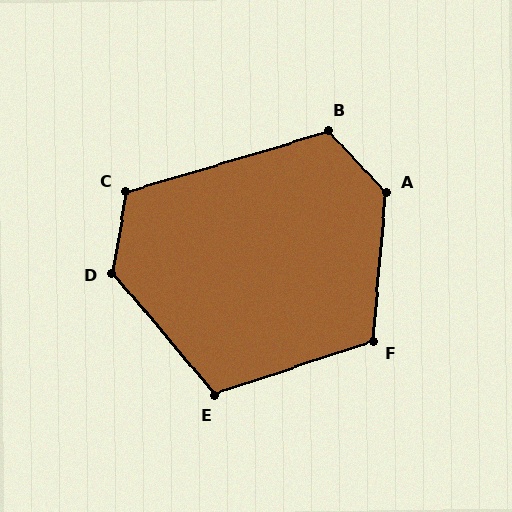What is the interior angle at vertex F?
Approximately 114 degrees (obtuse).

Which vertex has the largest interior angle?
A, at approximately 132 degrees.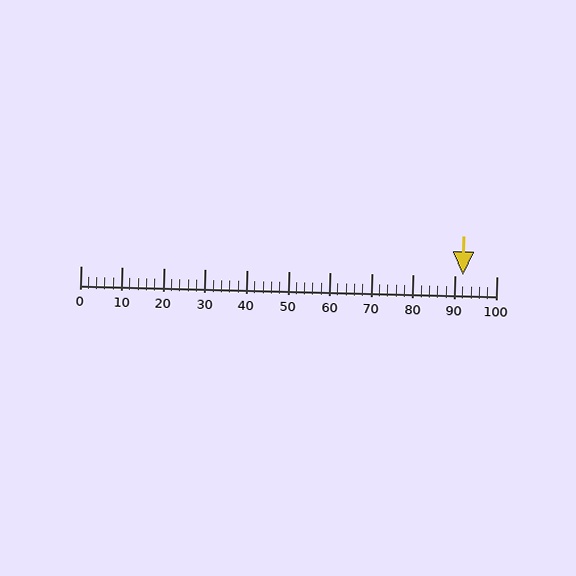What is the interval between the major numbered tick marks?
The major tick marks are spaced 10 units apart.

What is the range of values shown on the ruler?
The ruler shows values from 0 to 100.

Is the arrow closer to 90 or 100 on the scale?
The arrow is closer to 90.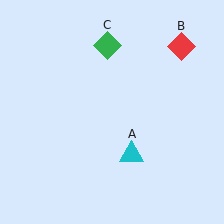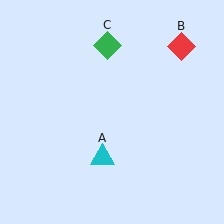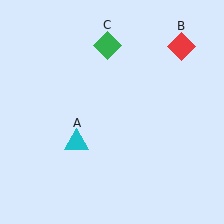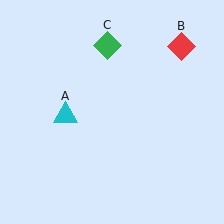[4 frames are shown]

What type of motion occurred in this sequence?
The cyan triangle (object A) rotated clockwise around the center of the scene.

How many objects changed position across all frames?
1 object changed position: cyan triangle (object A).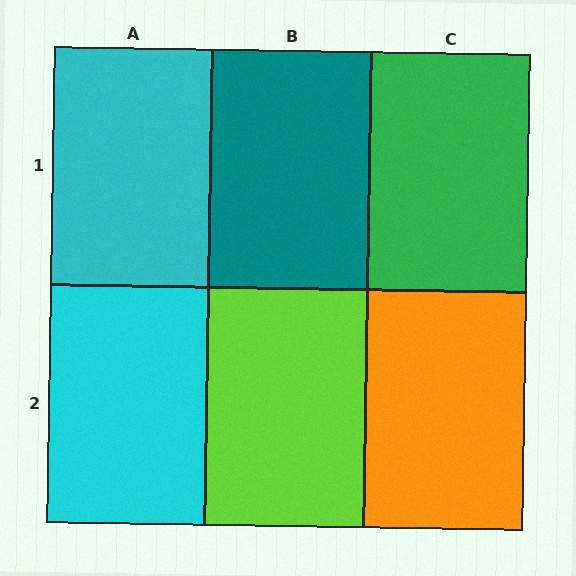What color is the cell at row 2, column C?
Orange.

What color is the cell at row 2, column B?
Lime.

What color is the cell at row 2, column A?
Cyan.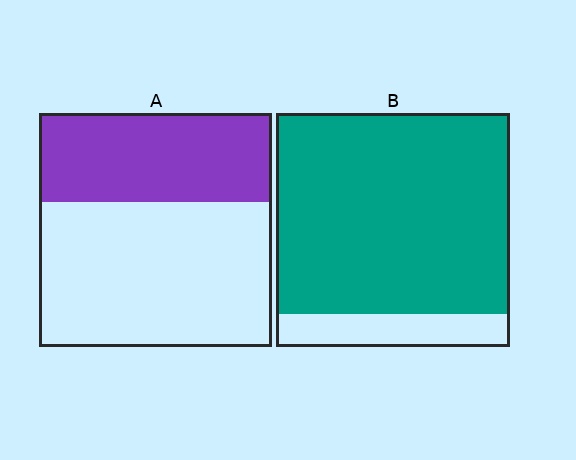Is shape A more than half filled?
No.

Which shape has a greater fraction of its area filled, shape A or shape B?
Shape B.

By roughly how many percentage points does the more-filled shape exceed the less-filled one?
By roughly 50 percentage points (B over A).